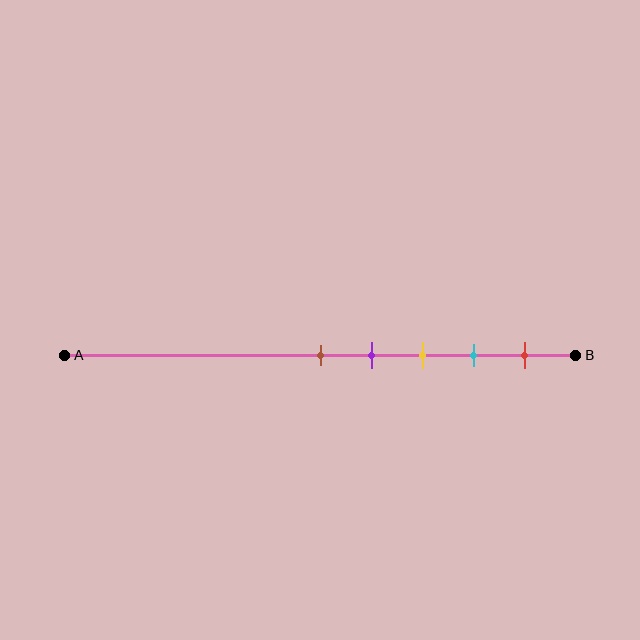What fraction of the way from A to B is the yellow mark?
The yellow mark is approximately 70% (0.7) of the way from A to B.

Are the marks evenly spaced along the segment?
Yes, the marks are approximately evenly spaced.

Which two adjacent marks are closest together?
The brown and purple marks are the closest adjacent pair.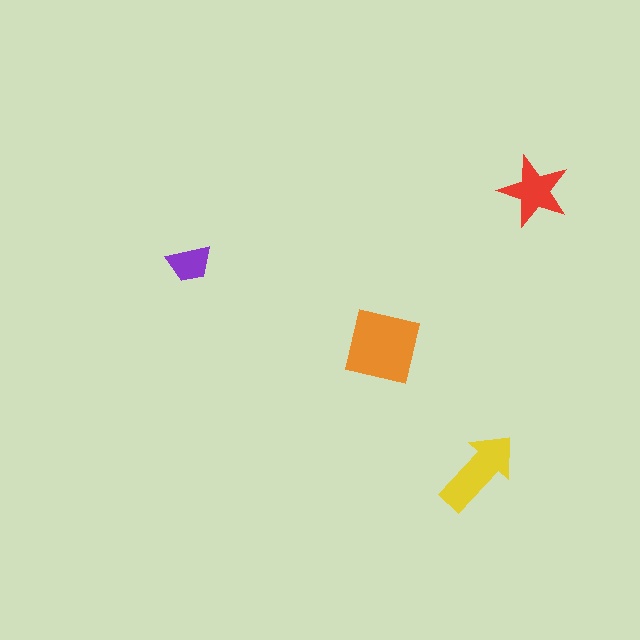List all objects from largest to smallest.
The orange square, the yellow arrow, the red star, the purple trapezoid.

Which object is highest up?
The red star is topmost.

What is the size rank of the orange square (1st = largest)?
1st.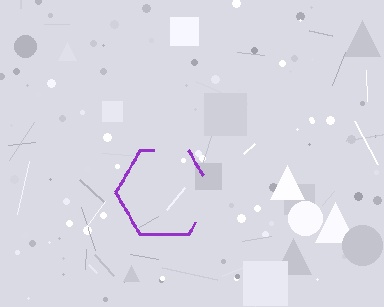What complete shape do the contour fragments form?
The contour fragments form a hexagon.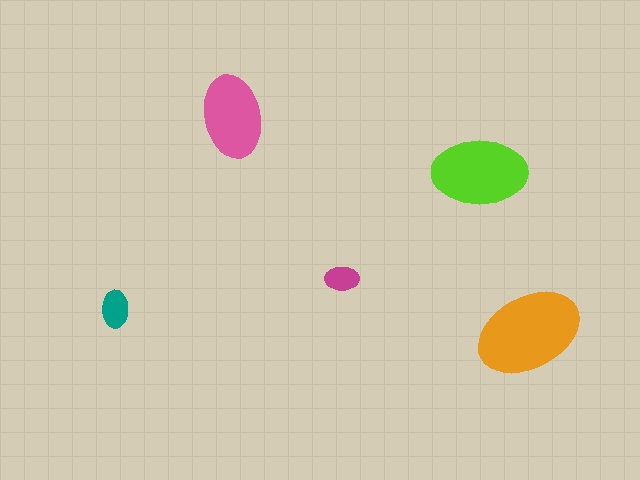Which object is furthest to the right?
The orange ellipse is rightmost.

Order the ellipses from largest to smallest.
the orange one, the lime one, the pink one, the teal one, the magenta one.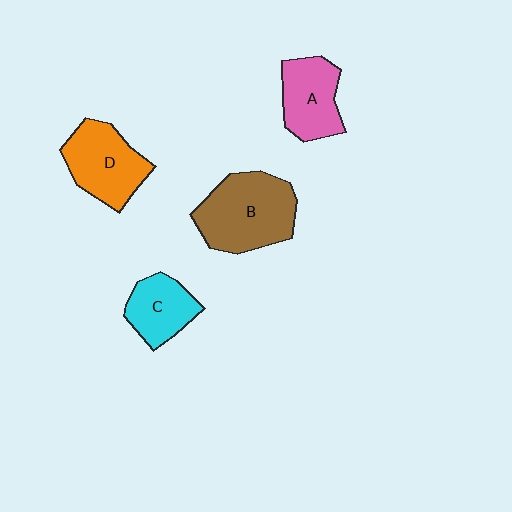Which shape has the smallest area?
Shape C (cyan).